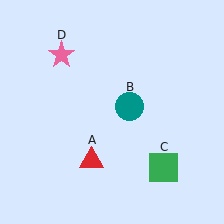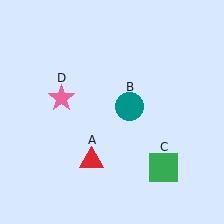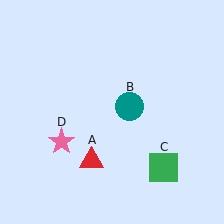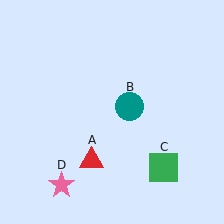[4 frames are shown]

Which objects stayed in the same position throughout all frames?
Red triangle (object A) and teal circle (object B) and green square (object C) remained stationary.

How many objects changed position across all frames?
1 object changed position: pink star (object D).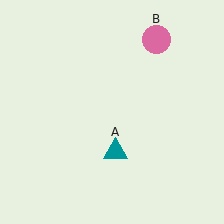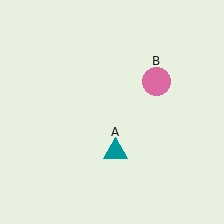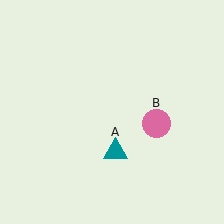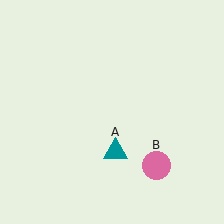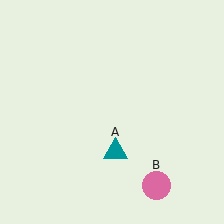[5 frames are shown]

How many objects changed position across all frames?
1 object changed position: pink circle (object B).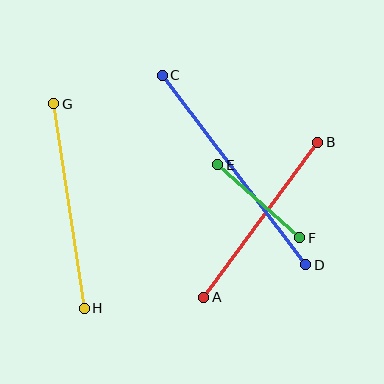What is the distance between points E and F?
The distance is approximately 110 pixels.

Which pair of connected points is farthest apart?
Points C and D are farthest apart.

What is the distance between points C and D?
The distance is approximately 238 pixels.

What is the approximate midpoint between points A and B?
The midpoint is at approximately (261, 220) pixels.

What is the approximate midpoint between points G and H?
The midpoint is at approximately (69, 206) pixels.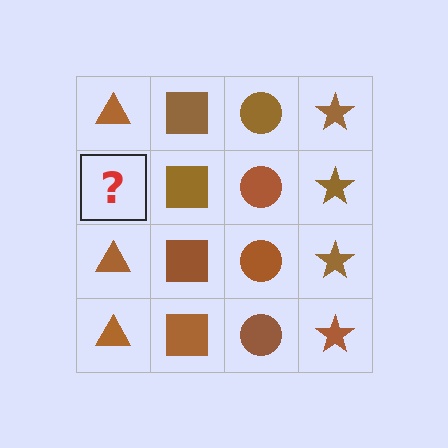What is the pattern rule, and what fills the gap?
The rule is that each column has a consistent shape. The gap should be filled with a brown triangle.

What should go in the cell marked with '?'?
The missing cell should contain a brown triangle.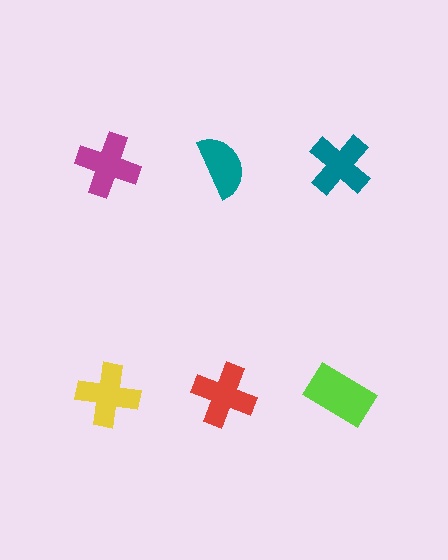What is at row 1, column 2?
A teal semicircle.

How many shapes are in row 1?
3 shapes.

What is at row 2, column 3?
A lime rectangle.